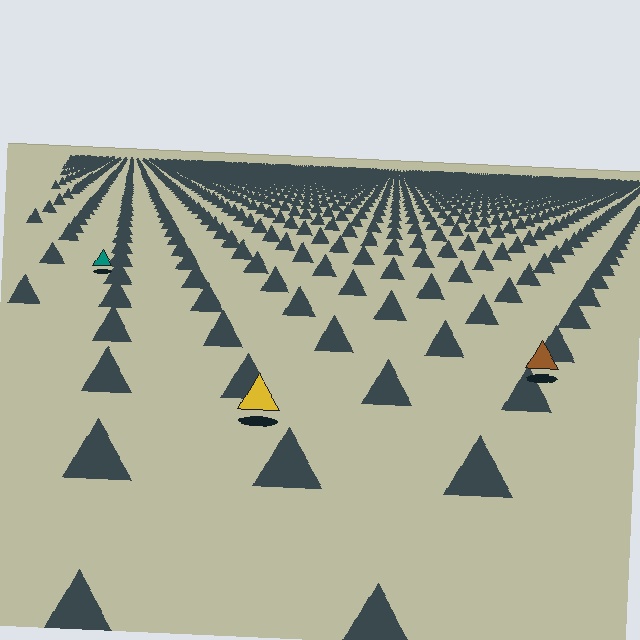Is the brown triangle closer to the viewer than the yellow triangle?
No. The yellow triangle is closer — you can tell from the texture gradient: the ground texture is coarser near it.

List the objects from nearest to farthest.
From nearest to farthest: the yellow triangle, the brown triangle, the teal triangle.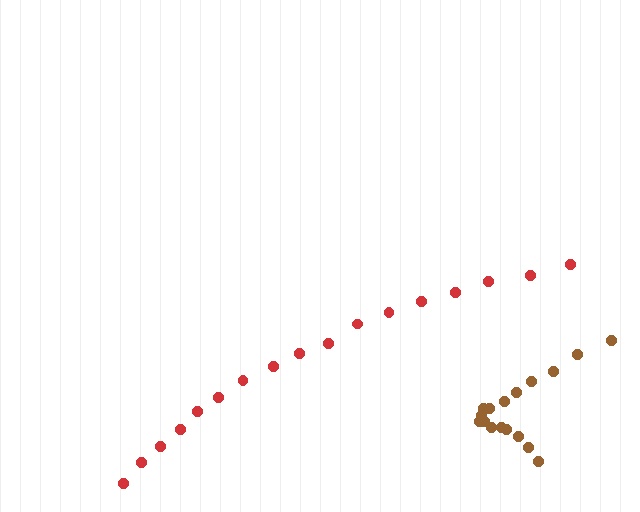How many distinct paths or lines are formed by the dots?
There are 2 distinct paths.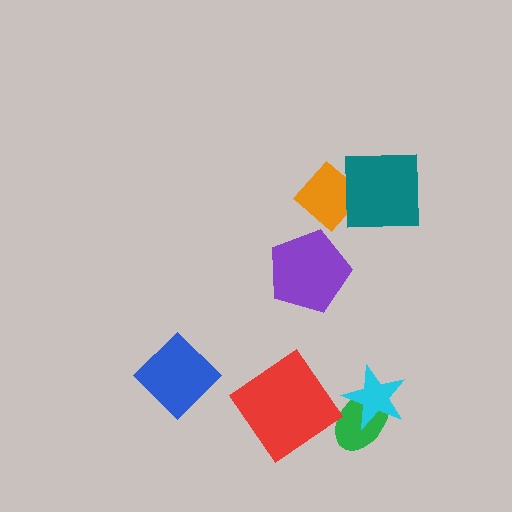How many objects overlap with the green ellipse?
1 object overlaps with the green ellipse.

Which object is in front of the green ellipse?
The cyan star is in front of the green ellipse.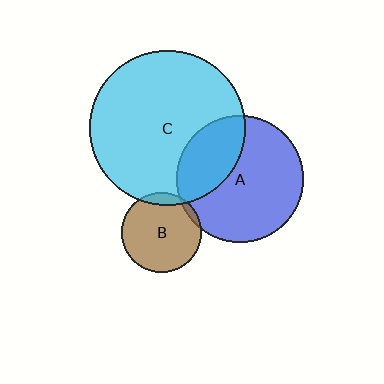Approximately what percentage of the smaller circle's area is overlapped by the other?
Approximately 30%.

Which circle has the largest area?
Circle C (cyan).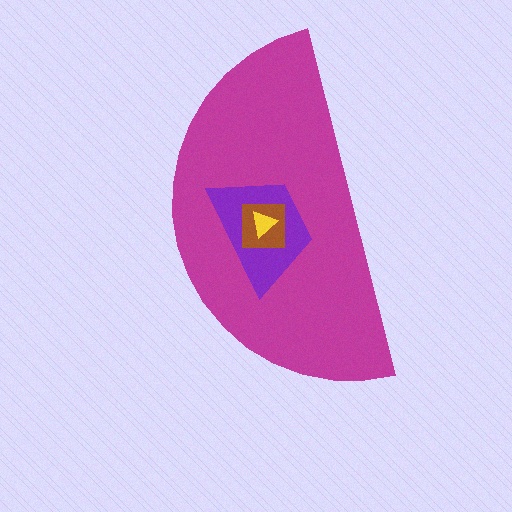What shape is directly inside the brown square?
The yellow triangle.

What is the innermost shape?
The yellow triangle.